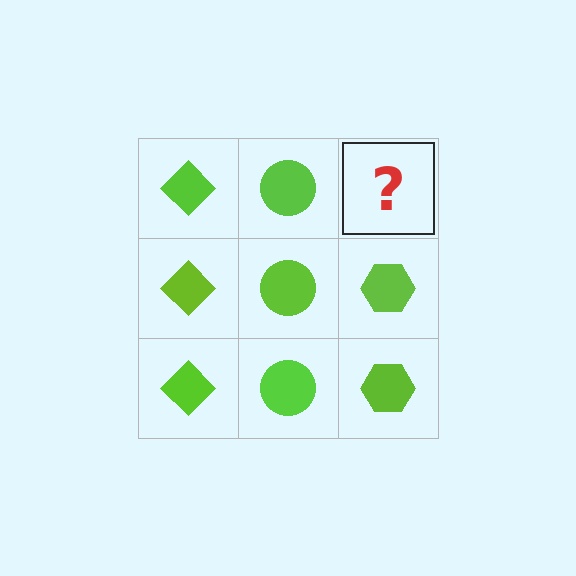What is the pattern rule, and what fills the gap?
The rule is that each column has a consistent shape. The gap should be filled with a lime hexagon.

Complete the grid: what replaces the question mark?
The question mark should be replaced with a lime hexagon.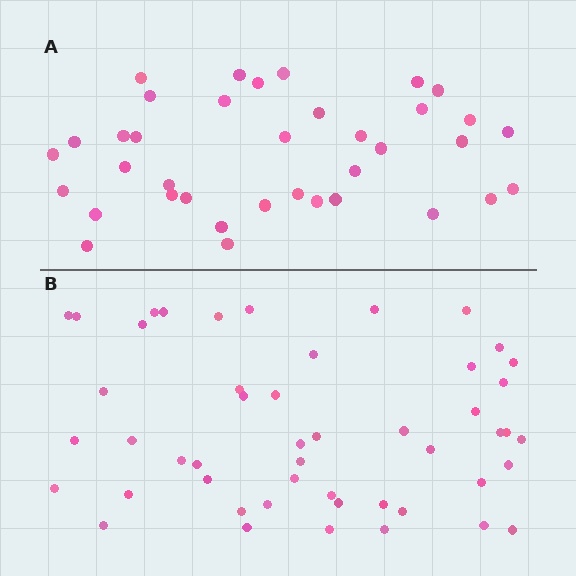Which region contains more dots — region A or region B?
Region B (the bottom region) has more dots.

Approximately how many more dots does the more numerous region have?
Region B has roughly 12 or so more dots than region A.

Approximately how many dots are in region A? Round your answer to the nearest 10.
About 40 dots. (The exact count is 37, which rounds to 40.)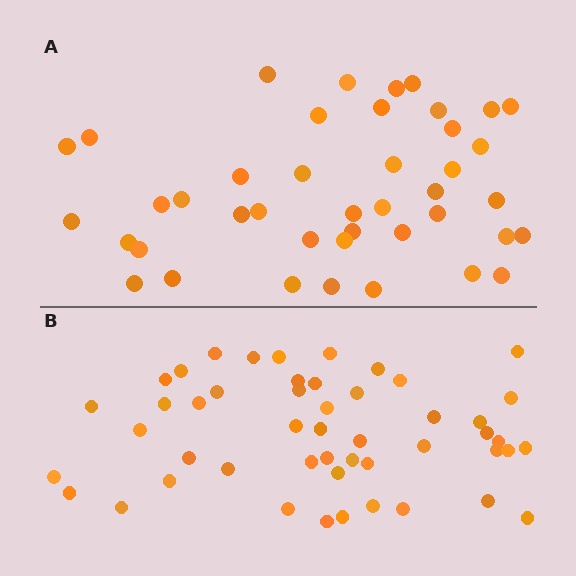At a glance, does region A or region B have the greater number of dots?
Region B (the bottom region) has more dots.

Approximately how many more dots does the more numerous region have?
Region B has roughly 8 or so more dots than region A.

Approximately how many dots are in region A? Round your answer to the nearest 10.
About 40 dots. (The exact count is 42, which rounds to 40.)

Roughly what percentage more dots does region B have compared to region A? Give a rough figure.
About 15% more.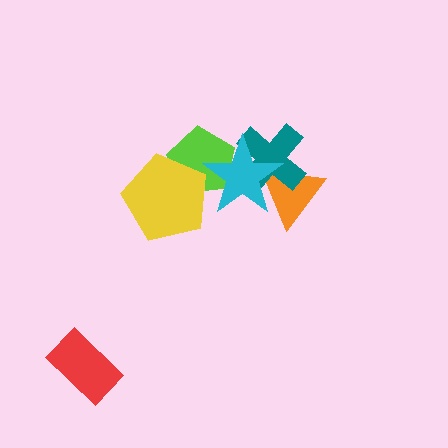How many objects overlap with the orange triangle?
2 objects overlap with the orange triangle.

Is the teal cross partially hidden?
Yes, it is partially covered by another shape.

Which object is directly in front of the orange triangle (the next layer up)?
The teal cross is directly in front of the orange triangle.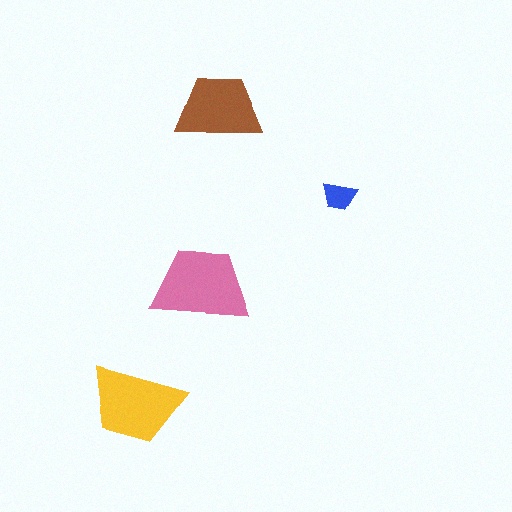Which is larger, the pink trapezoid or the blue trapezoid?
The pink one.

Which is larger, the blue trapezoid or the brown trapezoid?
The brown one.